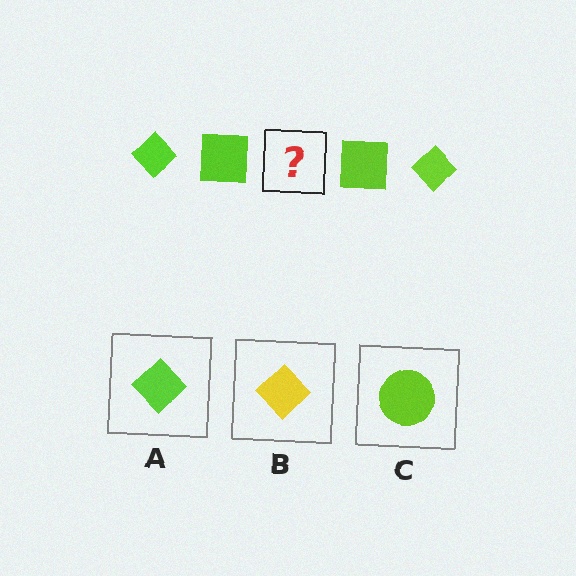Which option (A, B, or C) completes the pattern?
A.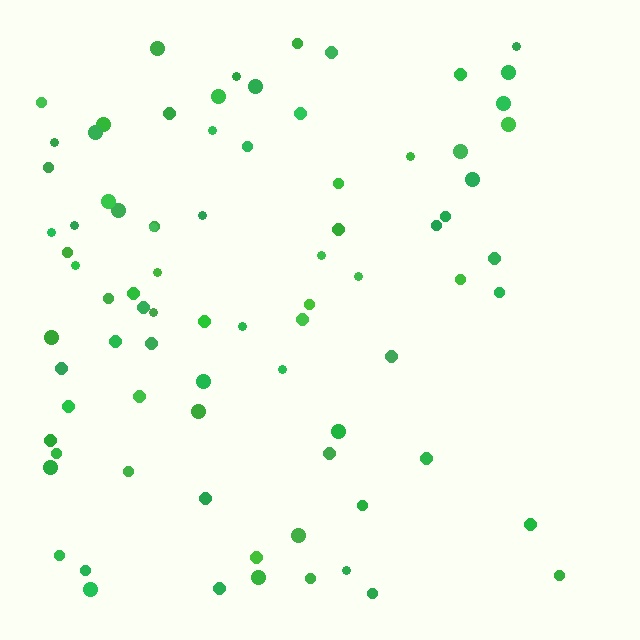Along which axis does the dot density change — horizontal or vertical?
Horizontal.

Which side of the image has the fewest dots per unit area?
The right.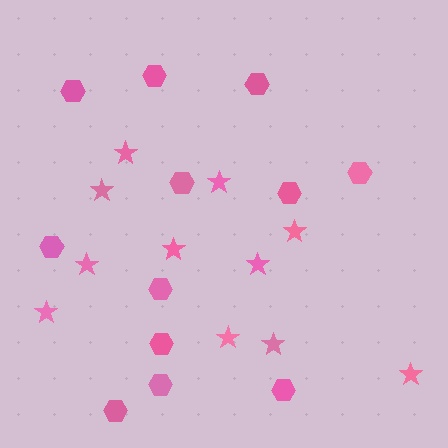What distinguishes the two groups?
There are 2 groups: one group of hexagons (12) and one group of stars (11).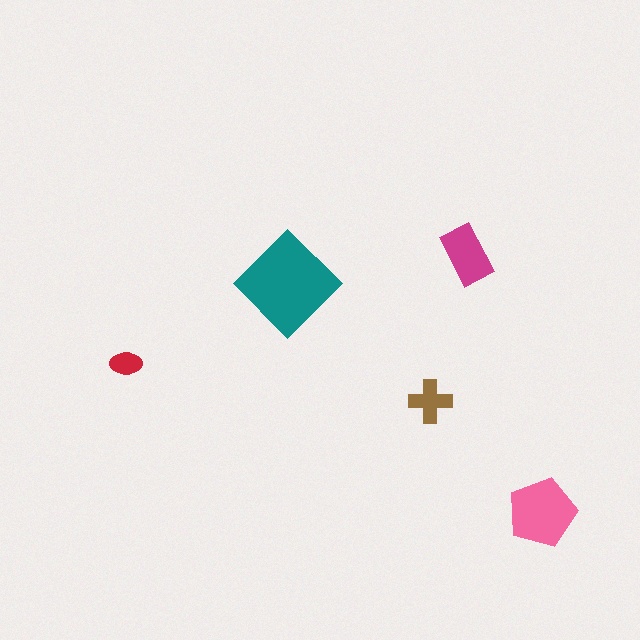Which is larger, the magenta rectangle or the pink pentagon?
The pink pentagon.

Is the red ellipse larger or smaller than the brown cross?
Smaller.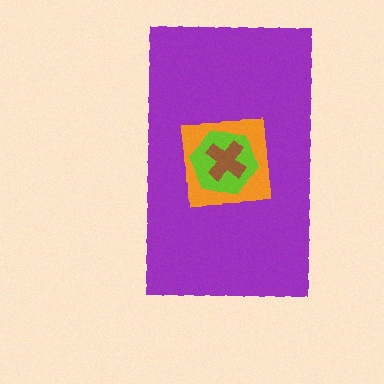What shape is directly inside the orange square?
The lime hexagon.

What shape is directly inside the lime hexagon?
The brown cross.